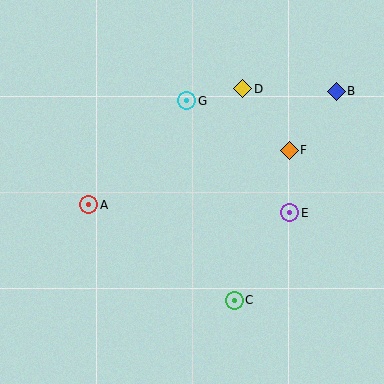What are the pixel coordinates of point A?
Point A is at (89, 205).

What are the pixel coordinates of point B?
Point B is at (336, 91).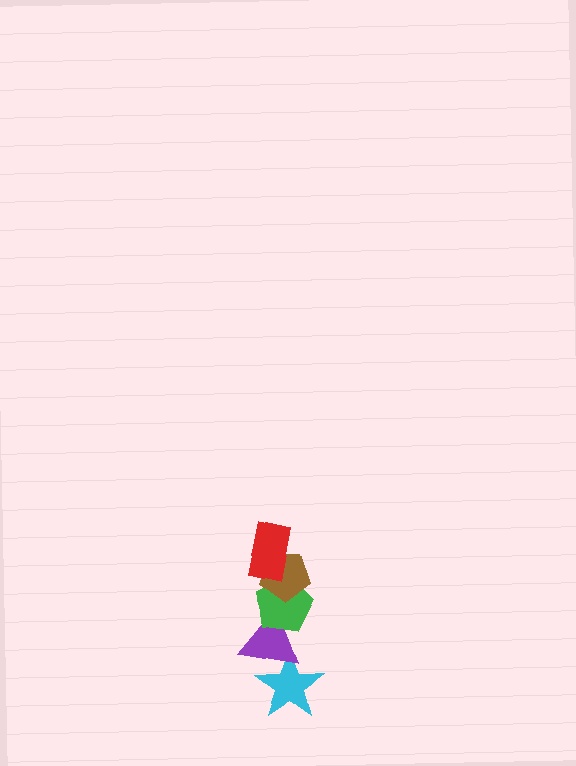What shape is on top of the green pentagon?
The brown pentagon is on top of the green pentagon.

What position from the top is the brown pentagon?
The brown pentagon is 2nd from the top.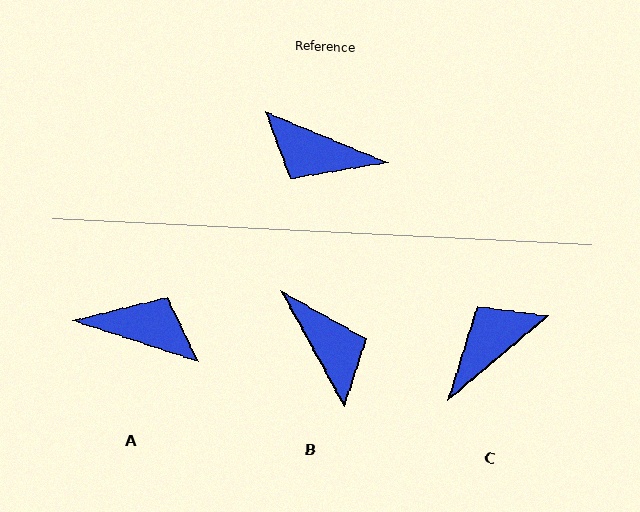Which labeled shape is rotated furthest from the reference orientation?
A, about 175 degrees away.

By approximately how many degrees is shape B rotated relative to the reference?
Approximately 141 degrees counter-clockwise.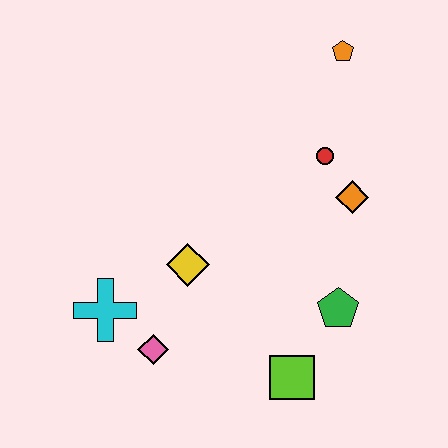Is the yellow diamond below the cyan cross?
No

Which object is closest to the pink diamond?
The cyan cross is closest to the pink diamond.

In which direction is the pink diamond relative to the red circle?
The pink diamond is below the red circle.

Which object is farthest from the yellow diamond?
The orange pentagon is farthest from the yellow diamond.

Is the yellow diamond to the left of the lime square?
Yes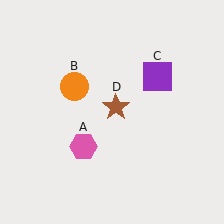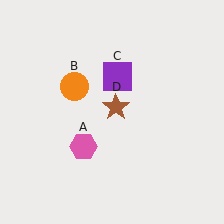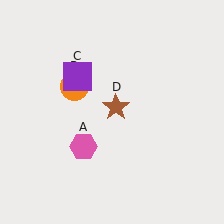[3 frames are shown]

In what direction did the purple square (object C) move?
The purple square (object C) moved left.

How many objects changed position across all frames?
1 object changed position: purple square (object C).